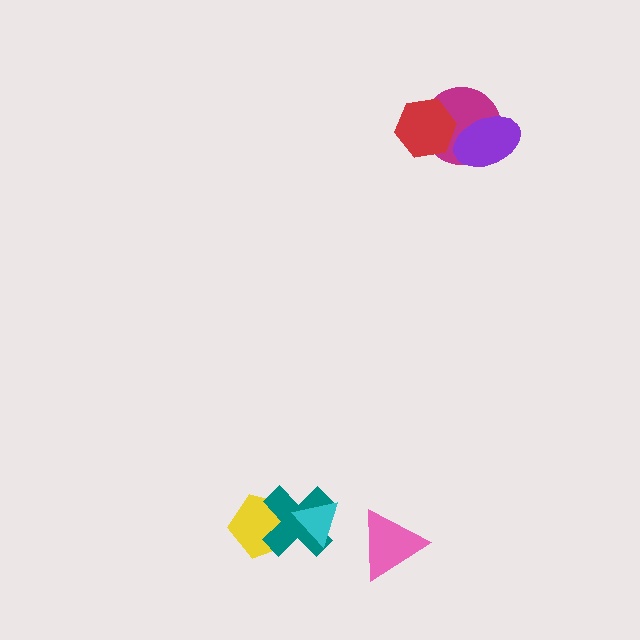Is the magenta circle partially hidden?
Yes, it is partially covered by another shape.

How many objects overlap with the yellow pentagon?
1 object overlaps with the yellow pentagon.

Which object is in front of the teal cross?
The cyan triangle is in front of the teal cross.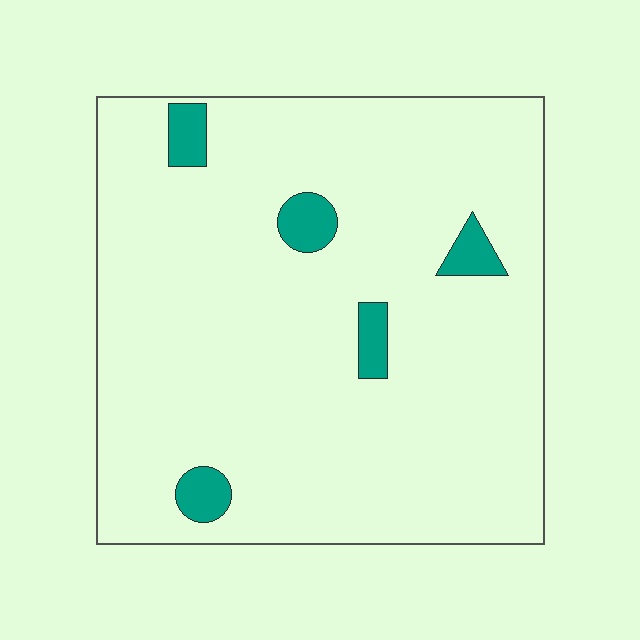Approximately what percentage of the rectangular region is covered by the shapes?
Approximately 5%.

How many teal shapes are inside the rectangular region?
5.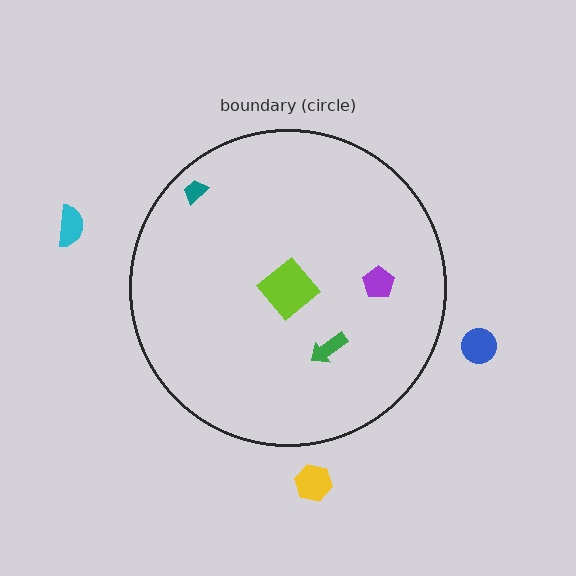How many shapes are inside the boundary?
4 inside, 3 outside.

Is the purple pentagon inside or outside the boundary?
Inside.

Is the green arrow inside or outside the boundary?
Inside.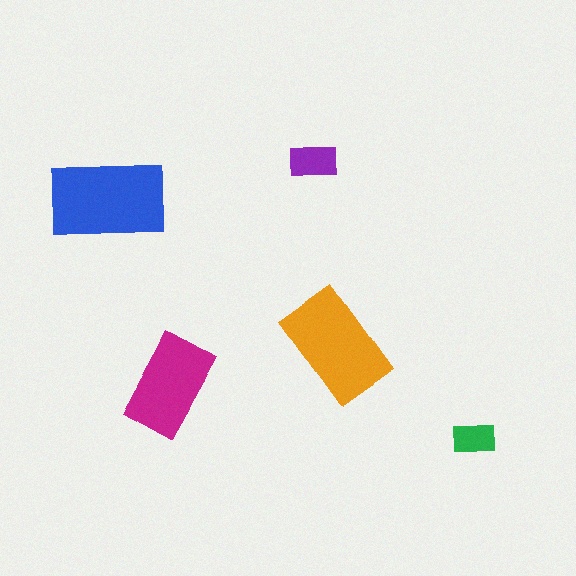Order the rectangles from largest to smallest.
the blue one, the orange one, the magenta one, the purple one, the green one.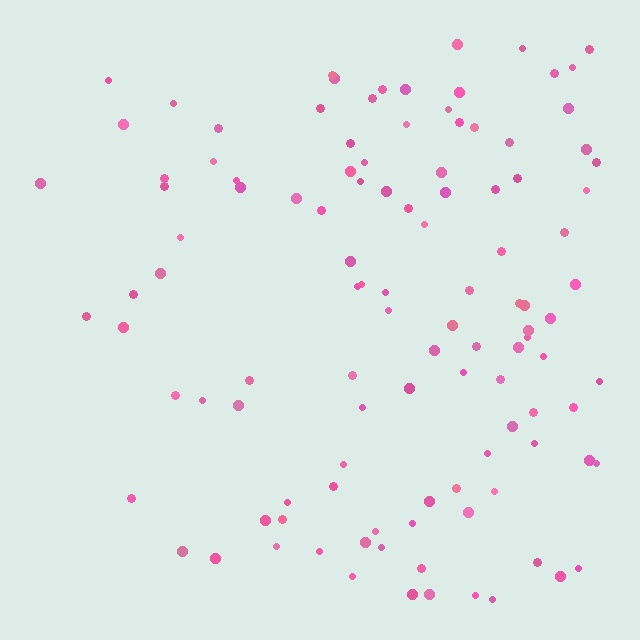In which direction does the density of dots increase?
From left to right, with the right side densest.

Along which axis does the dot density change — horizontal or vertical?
Horizontal.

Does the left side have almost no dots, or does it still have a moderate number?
Still a moderate number, just noticeably fewer than the right.